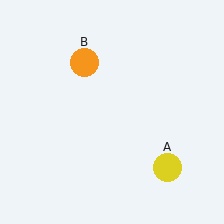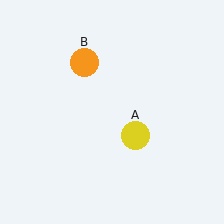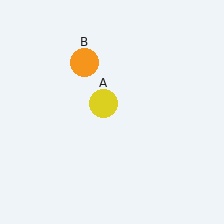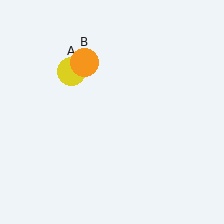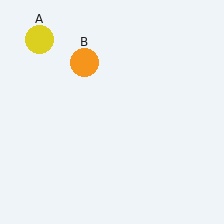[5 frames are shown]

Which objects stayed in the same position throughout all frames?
Orange circle (object B) remained stationary.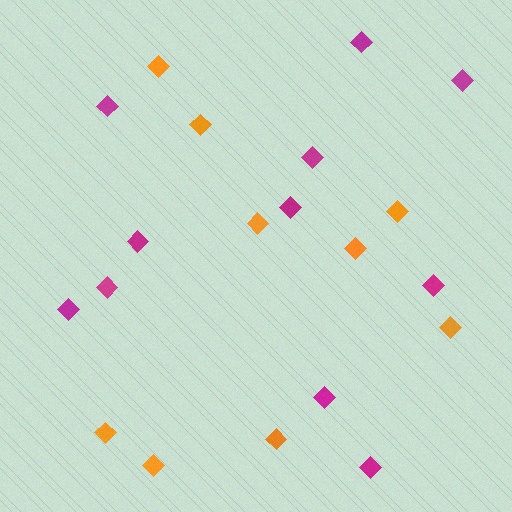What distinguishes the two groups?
There are 2 groups: one group of orange diamonds (9) and one group of magenta diamonds (11).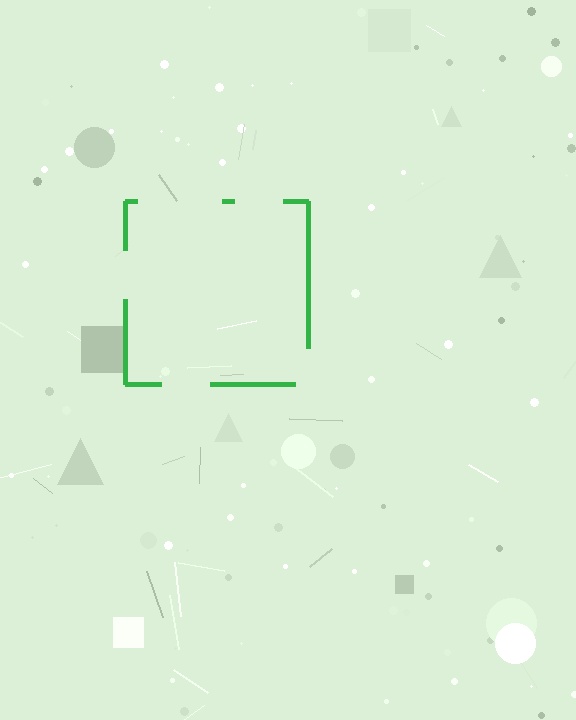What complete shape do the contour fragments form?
The contour fragments form a square.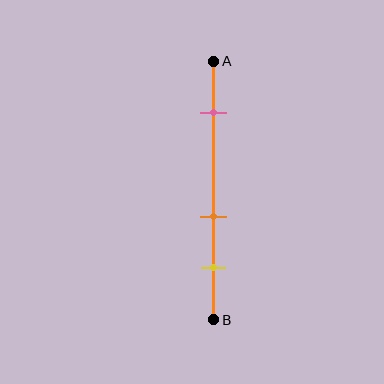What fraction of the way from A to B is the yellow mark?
The yellow mark is approximately 80% (0.8) of the way from A to B.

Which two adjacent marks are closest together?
The orange and yellow marks are the closest adjacent pair.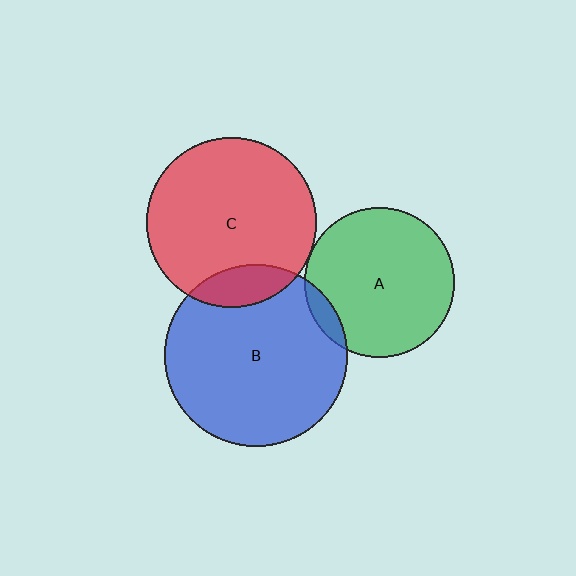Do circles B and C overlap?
Yes.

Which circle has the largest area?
Circle B (blue).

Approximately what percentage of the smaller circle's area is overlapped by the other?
Approximately 15%.